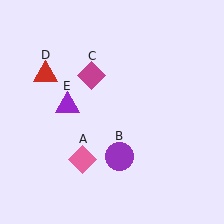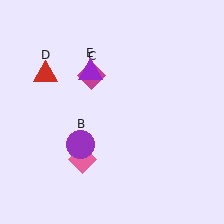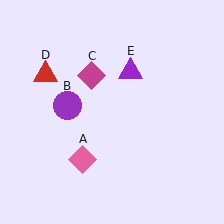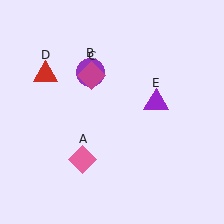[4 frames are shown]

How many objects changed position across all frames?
2 objects changed position: purple circle (object B), purple triangle (object E).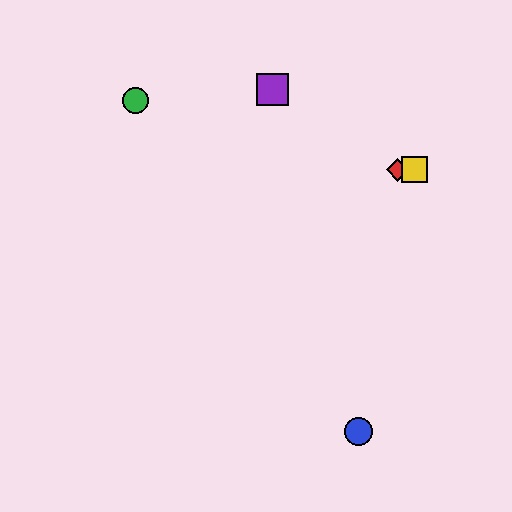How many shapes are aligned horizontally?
2 shapes (the red diamond, the yellow square) are aligned horizontally.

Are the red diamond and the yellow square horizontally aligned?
Yes, both are at y≈170.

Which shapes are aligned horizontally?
The red diamond, the yellow square are aligned horizontally.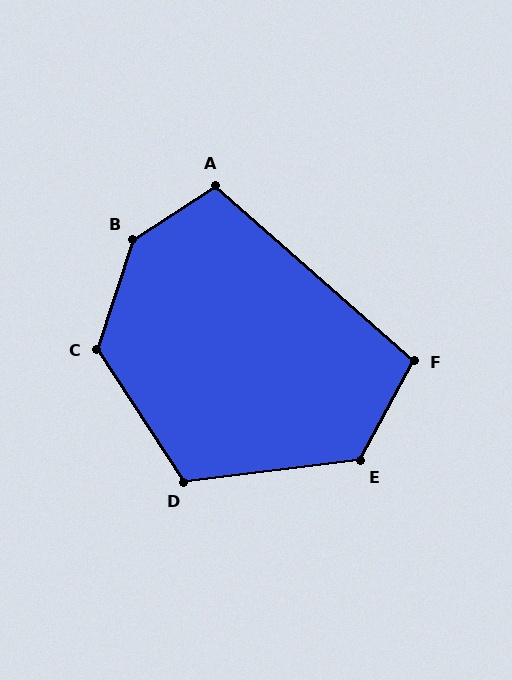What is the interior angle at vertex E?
Approximately 125 degrees (obtuse).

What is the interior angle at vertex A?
Approximately 106 degrees (obtuse).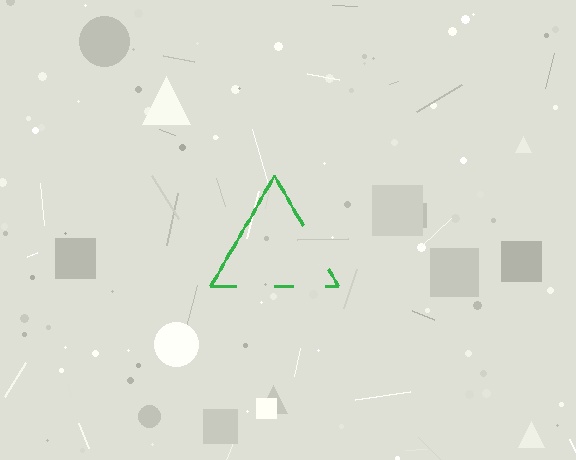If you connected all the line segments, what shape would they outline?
They would outline a triangle.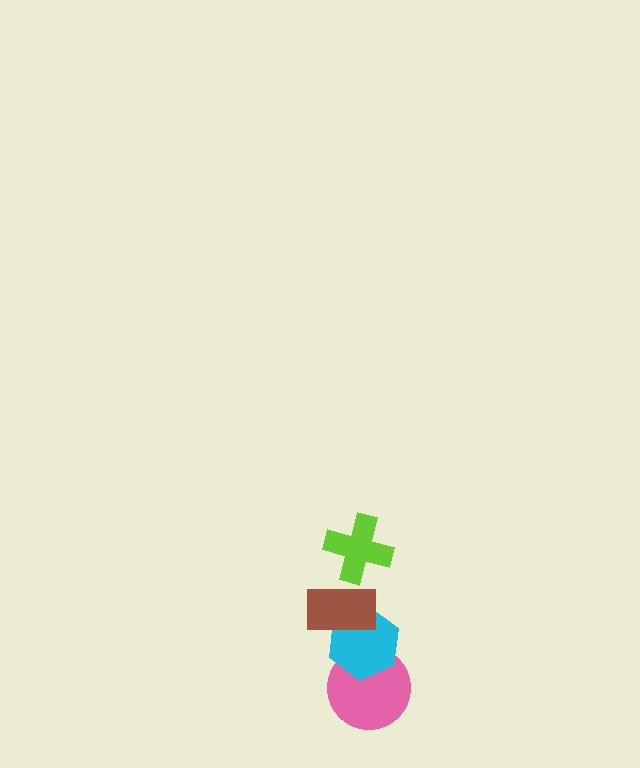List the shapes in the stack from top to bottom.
From top to bottom: the lime cross, the brown rectangle, the cyan hexagon, the pink circle.